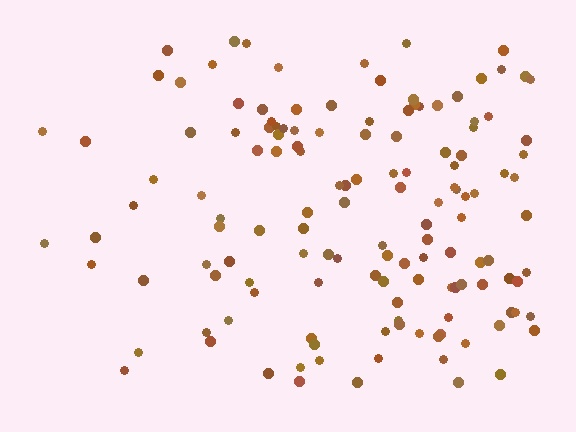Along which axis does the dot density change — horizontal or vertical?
Horizontal.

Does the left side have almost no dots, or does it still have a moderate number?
Still a moderate number, just noticeably fewer than the right.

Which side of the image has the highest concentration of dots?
The right.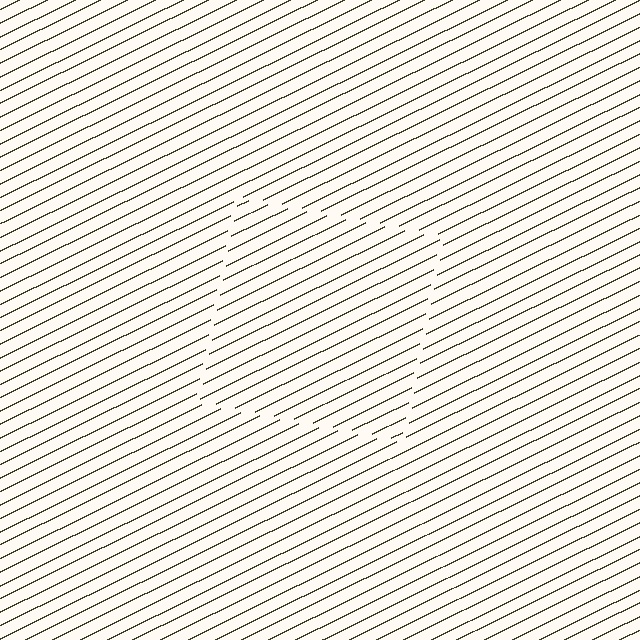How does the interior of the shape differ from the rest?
The interior of the shape contains the same grating, shifted by half a period — the contour is defined by the phase discontinuity where line-ends from the inner and outer gratings abut.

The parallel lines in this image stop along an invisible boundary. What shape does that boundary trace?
An illusory square. The interior of the shape contains the same grating, shifted by half a period — the contour is defined by the phase discontinuity where line-ends from the inner and outer gratings abut.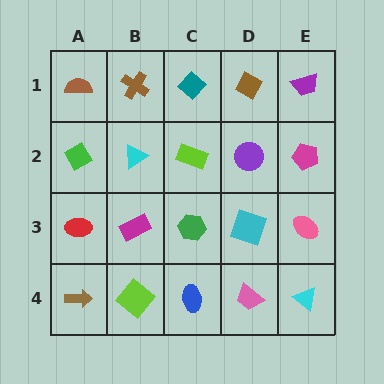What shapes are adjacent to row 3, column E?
A magenta pentagon (row 2, column E), a cyan triangle (row 4, column E), a cyan square (row 3, column D).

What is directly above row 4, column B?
A magenta rectangle.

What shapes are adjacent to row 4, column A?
A red ellipse (row 3, column A), a lime diamond (row 4, column B).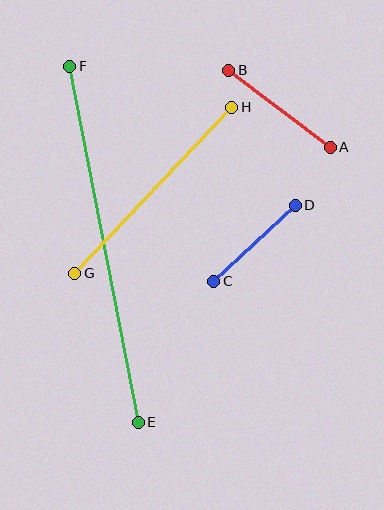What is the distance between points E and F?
The distance is approximately 362 pixels.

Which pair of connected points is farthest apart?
Points E and F are farthest apart.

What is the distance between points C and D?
The distance is approximately 111 pixels.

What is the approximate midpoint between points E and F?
The midpoint is at approximately (104, 244) pixels.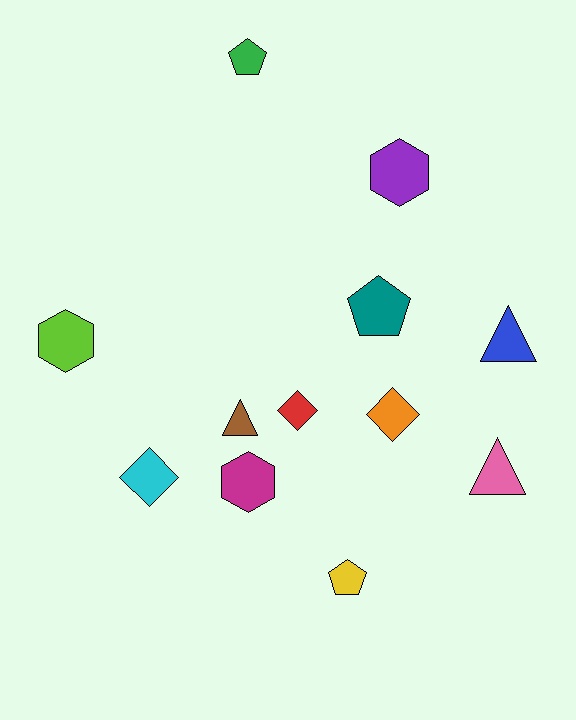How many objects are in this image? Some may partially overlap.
There are 12 objects.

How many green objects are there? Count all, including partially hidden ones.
There is 1 green object.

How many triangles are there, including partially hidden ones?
There are 3 triangles.